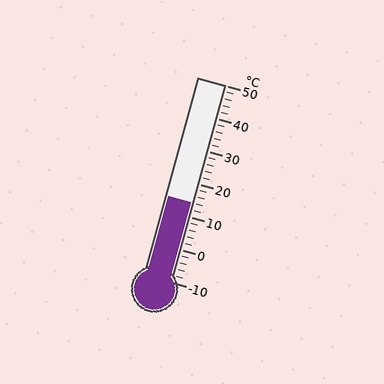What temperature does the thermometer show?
The thermometer shows approximately 14°C.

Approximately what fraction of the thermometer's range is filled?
The thermometer is filled to approximately 40% of its range.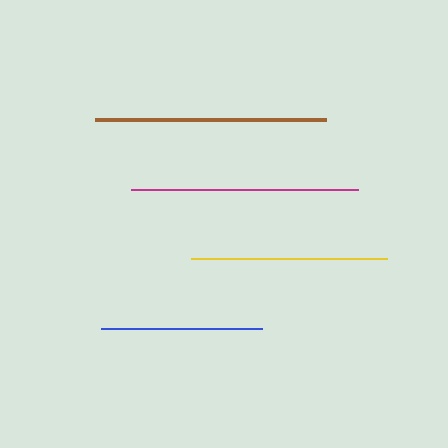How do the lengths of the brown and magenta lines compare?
The brown and magenta lines are approximately the same length.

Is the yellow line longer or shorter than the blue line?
The yellow line is longer than the blue line.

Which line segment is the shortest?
The blue line is the shortest at approximately 160 pixels.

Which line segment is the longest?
The brown line is the longest at approximately 231 pixels.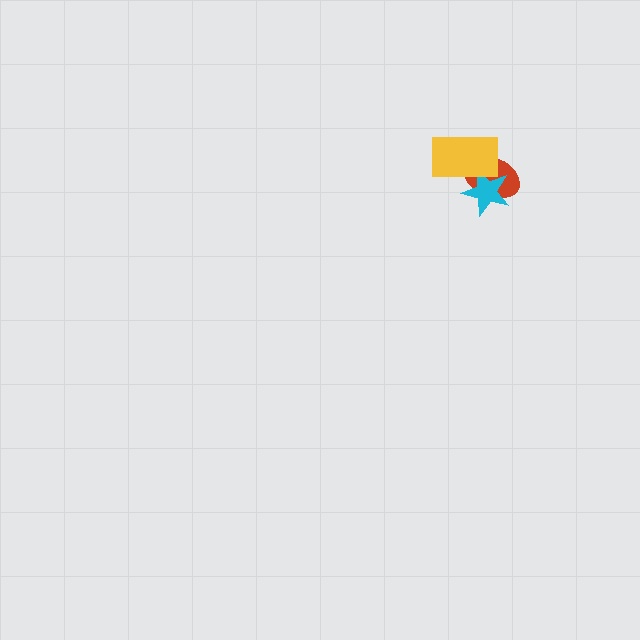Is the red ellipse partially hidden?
Yes, it is partially covered by another shape.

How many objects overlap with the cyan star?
2 objects overlap with the cyan star.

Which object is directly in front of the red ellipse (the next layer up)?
The cyan star is directly in front of the red ellipse.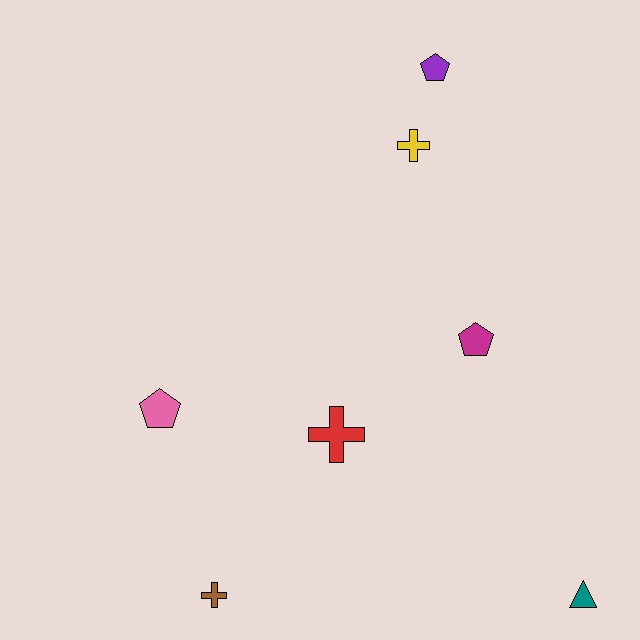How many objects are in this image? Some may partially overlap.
There are 7 objects.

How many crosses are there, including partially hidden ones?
There are 3 crosses.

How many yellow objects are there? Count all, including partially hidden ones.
There is 1 yellow object.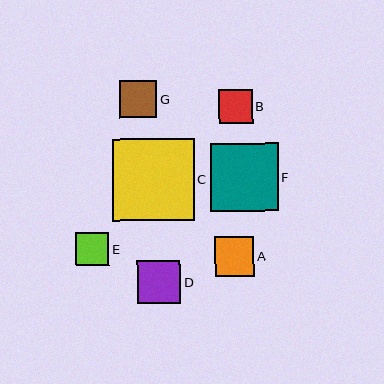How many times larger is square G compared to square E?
Square G is approximately 1.1 times the size of square E.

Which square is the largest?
Square C is the largest with a size of approximately 82 pixels.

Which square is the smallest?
Square E is the smallest with a size of approximately 33 pixels.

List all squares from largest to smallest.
From largest to smallest: C, F, D, A, G, B, E.